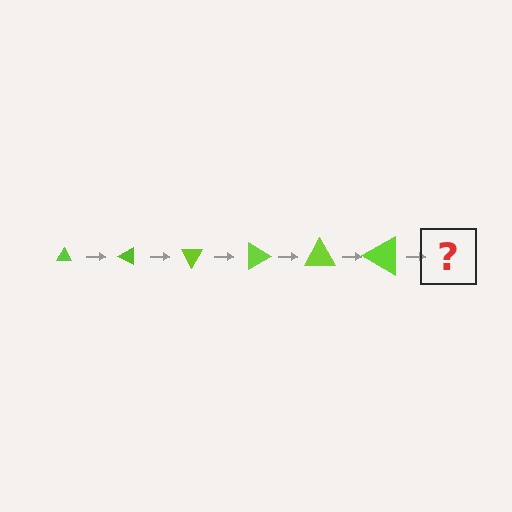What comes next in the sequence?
The next element should be a triangle, larger than the previous one and rotated 180 degrees from the start.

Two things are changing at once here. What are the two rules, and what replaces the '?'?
The two rules are that the triangle grows larger each step and it rotates 30 degrees each step. The '?' should be a triangle, larger than the previous one and rotated 180 degrees from the start.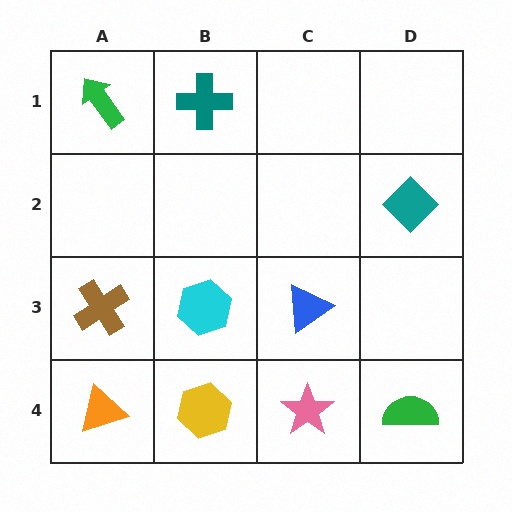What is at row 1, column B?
A teal cross.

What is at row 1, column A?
A green arrow.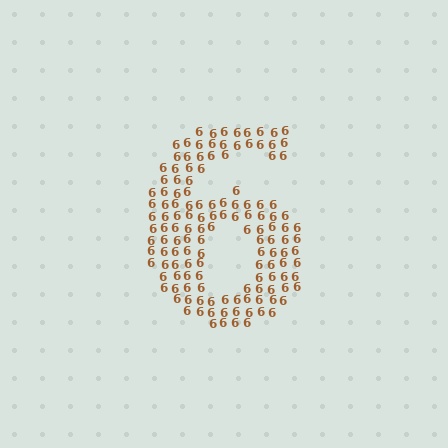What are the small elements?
The small elements are digit 6's.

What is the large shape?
The large shape is the digit 6.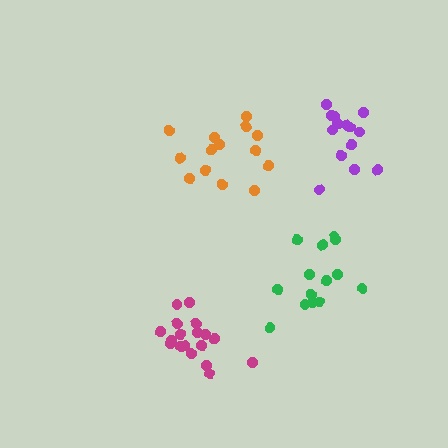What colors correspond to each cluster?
The clusters are colored: purple, orange, magenta, green.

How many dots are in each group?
Group 1: 14 dots, Group 2: 14 dots, Group 3: 18 dots, Group 4: 14 dots (60 total).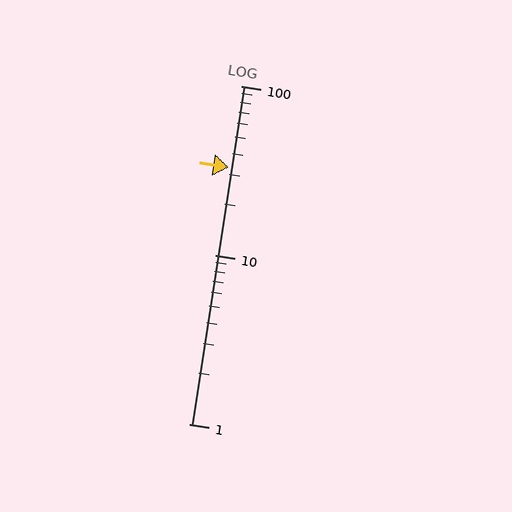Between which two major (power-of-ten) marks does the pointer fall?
The pointer is between 10 and 100.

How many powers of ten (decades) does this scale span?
The scale spans 2 decades, from 1 to 100.